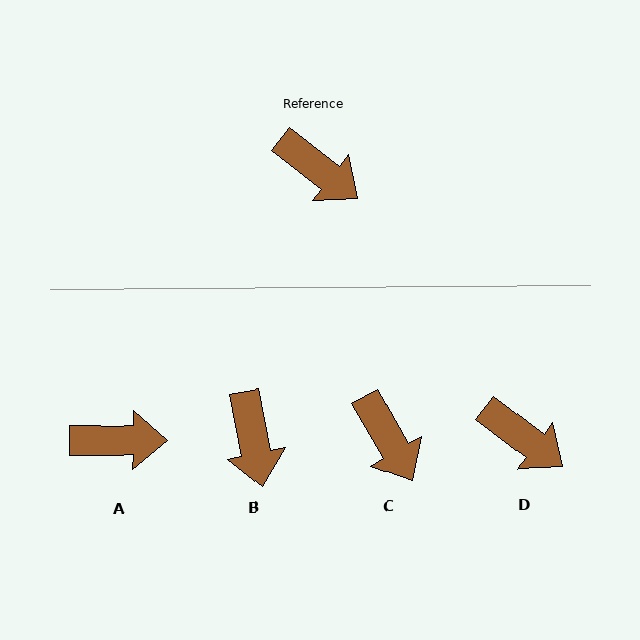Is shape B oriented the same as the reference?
No, it is off by about 42 degrees.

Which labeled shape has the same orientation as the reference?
D.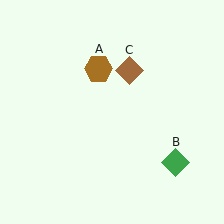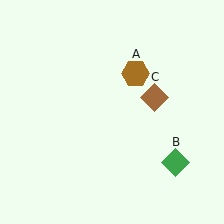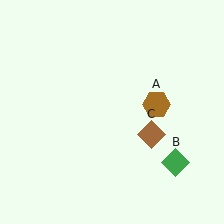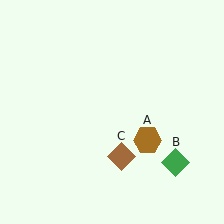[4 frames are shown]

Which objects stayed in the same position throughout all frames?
Green diamond (object B) remained stationary.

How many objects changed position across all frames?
2 objects changed position: brown hexagon (object A), brown diamond (object C).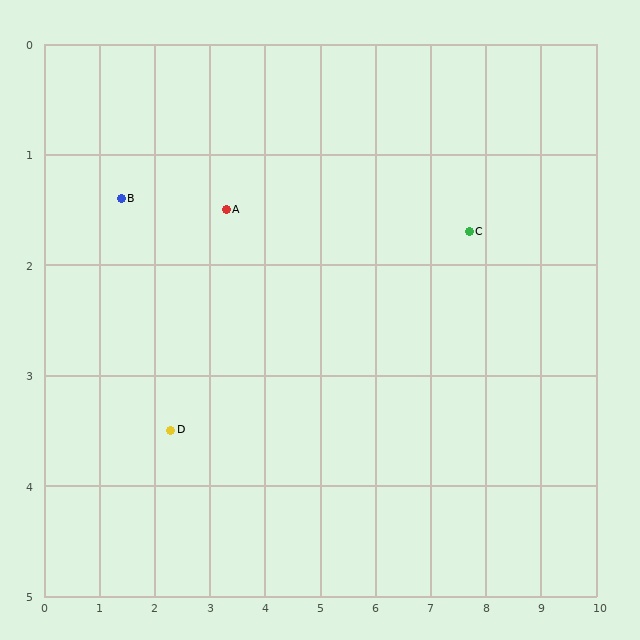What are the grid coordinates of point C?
Point C is at approximately (7.7, 1.7).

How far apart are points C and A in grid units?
Points C and A are about 4.4 grid units apart.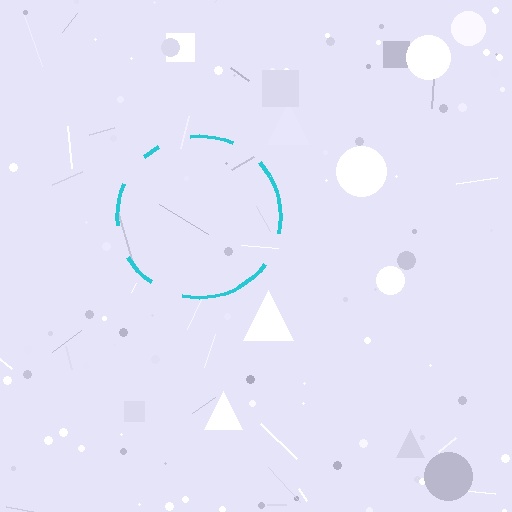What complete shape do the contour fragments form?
The contour fragments form a circle.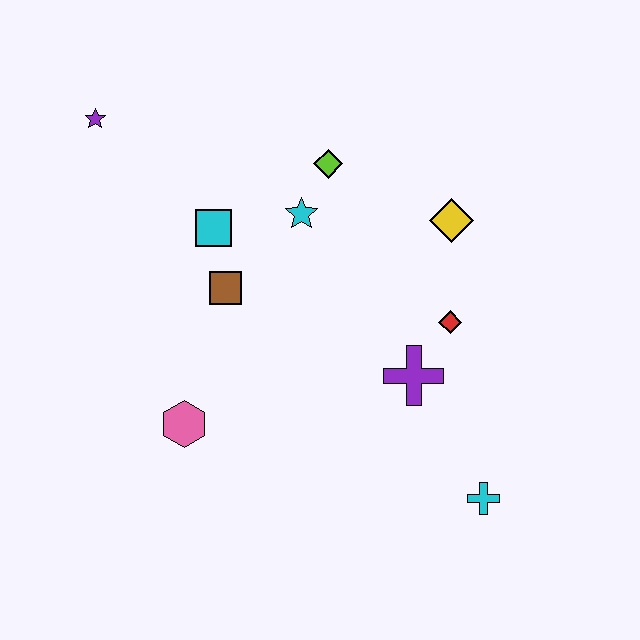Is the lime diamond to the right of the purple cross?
No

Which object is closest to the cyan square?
The brown square is closest to the cyan square.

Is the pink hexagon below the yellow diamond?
Yes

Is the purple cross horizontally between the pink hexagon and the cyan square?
No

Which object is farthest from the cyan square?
The cyan cross is farthest from the cyan square.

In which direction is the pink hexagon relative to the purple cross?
The pink hexagon is to the left of the purple cross.